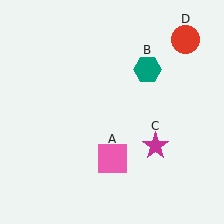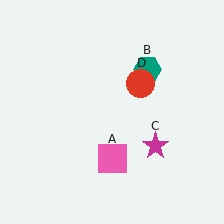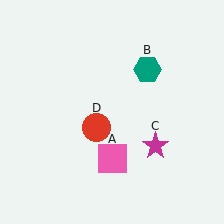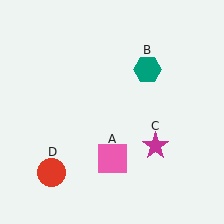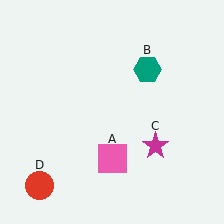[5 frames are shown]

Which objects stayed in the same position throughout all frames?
Pink square (object A) and teal hexagon (object B) and magenta star (object C) remained stationary.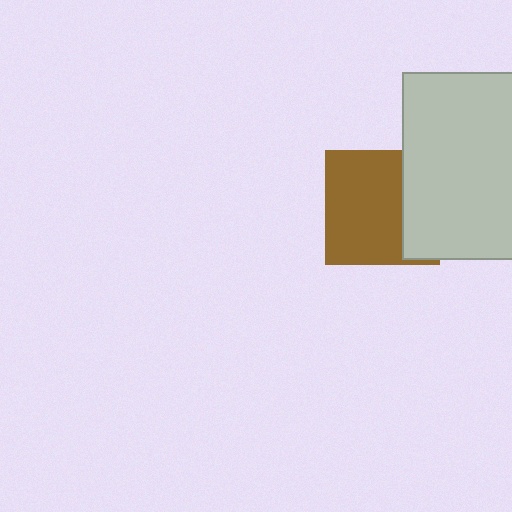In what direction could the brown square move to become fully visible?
The brown square could move left. That would shift it out from behind the light gray rectangle entirely.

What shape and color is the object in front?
The object in front is a light gray rectangle.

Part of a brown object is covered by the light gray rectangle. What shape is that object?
It is a square.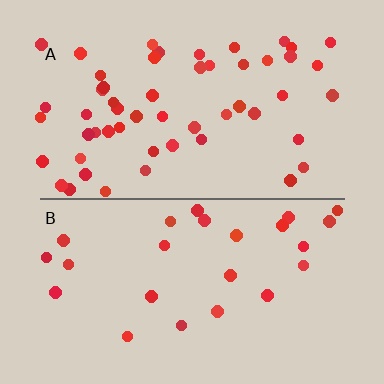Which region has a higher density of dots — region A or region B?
A (the top).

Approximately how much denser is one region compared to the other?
Approximately 2.2× — region A over region B.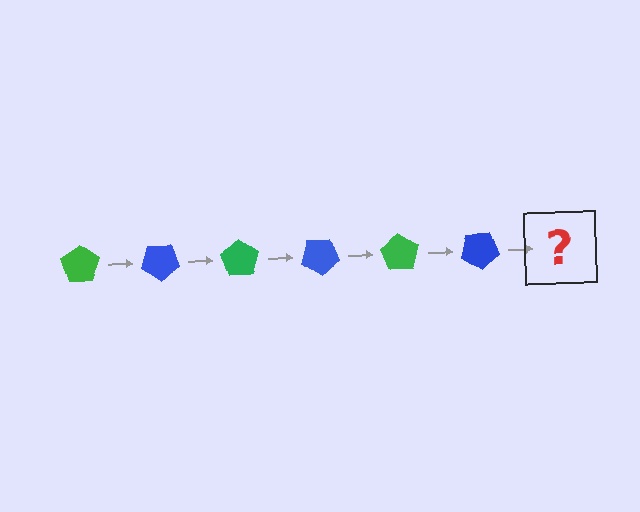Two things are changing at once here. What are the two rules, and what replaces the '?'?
The two rules are that it rotates 35 degrees each step and the color cycles through green and blue. The '?' should be a green pentagon, rotated 210 degrees from the start.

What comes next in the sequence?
The next element should be a green pentagon, rotated 210 degrees from the start.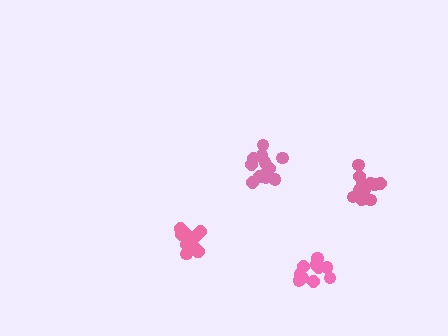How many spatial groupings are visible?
There are 4 spatial groupings.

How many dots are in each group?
Group 1: 14 dots, Group 2: 12 dots, Group 3: 12 dots, Group 4: 14 dots (52 total).